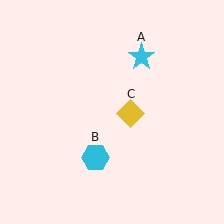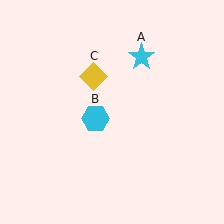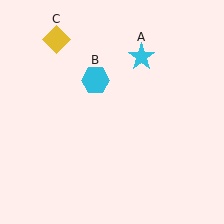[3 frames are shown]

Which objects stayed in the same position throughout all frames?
Cyan star (object A) remained stationary.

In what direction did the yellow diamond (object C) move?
The yellow diamond (object C) moved up and to the left.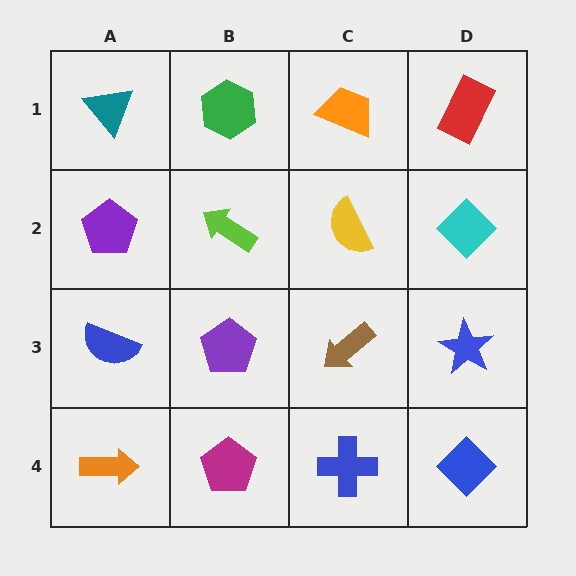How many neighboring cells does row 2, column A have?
3.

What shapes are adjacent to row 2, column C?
An orange trapezoid (row 1, column C), a brown arrow (row 3, column C), a lime arrow (row 2, column B), a cyan diamond (row 2, column D).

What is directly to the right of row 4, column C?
A blue diamond.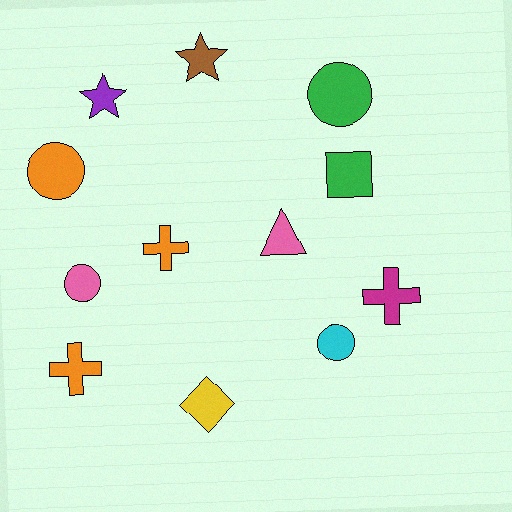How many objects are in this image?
There are 12 objects.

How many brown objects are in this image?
There is 1 brown object.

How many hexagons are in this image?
There are no hexagons.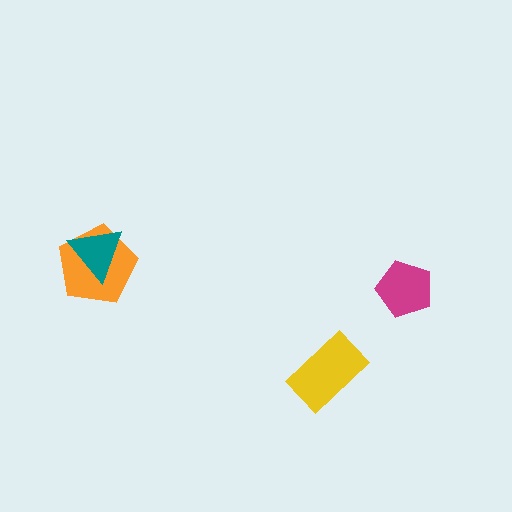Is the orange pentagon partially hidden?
Yes, it is partially covered by another shape.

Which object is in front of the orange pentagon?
The teal triangle is in front of the orange pentagon.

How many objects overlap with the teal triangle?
1 object overlaps with the teal triangle.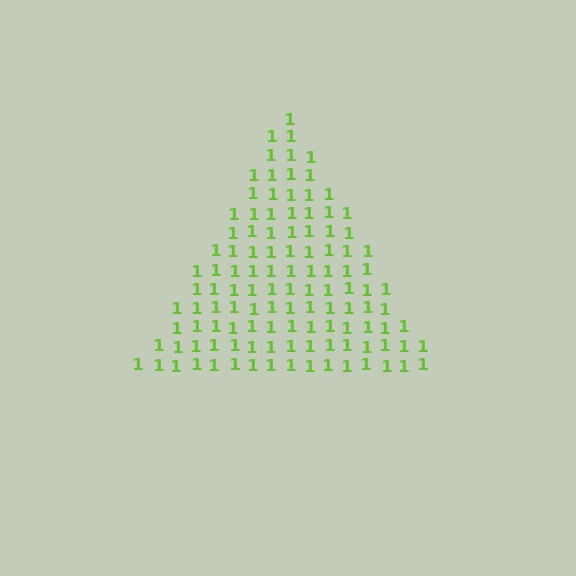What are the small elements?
The small elements are digit 1's.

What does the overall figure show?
The overall figure shows a triangle.